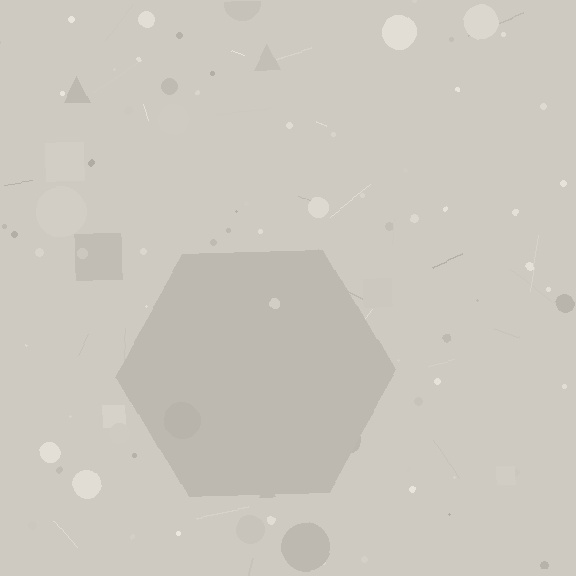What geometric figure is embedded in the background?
A hexagon is embedded in the background.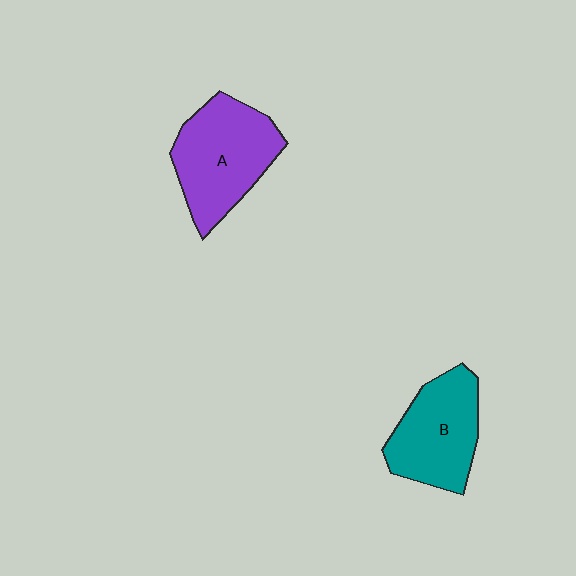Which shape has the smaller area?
Shape B (teal).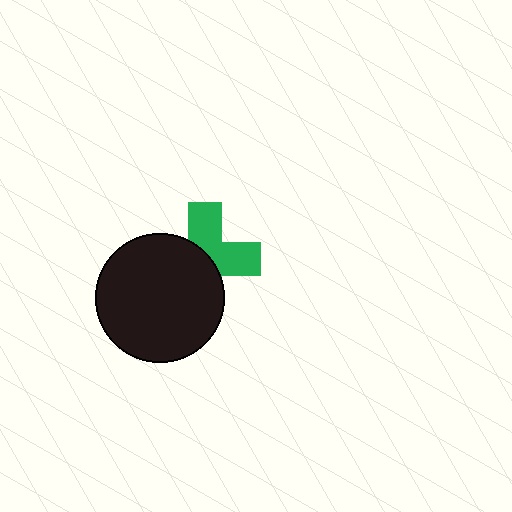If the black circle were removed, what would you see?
You would see the complete green cross.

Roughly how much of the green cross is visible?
About half of it is visible (roughly 48%).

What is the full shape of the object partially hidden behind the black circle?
The partially hidden object is a green cross.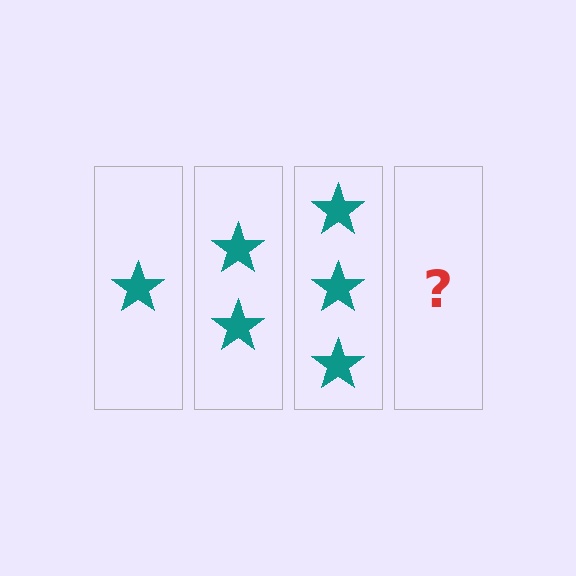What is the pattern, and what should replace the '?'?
The pattern is that each step adds one more star. The '?' should be 4 stars.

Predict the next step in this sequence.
The next step is 4 stars.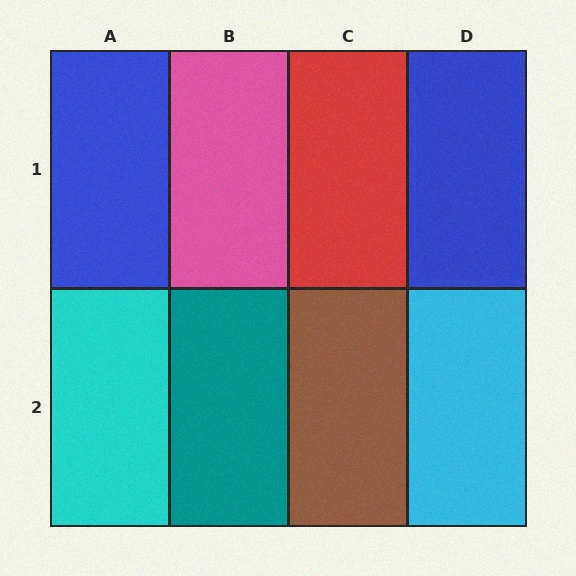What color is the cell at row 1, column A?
Blue.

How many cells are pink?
1 cell is pink.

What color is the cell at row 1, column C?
Red.